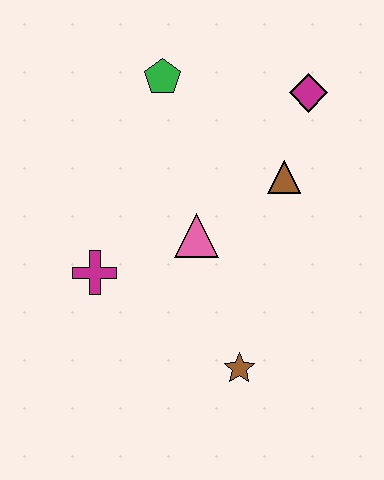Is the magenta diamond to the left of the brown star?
No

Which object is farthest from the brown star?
The green pentagon is farthest from the brown star.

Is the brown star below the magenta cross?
Yes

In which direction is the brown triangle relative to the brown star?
The brown triangle is above the brown star.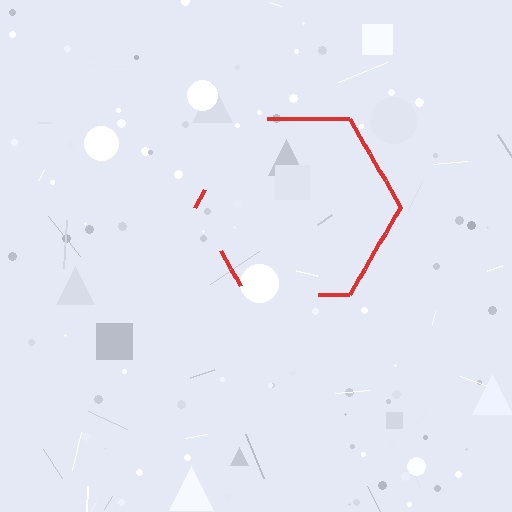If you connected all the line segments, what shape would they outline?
They would outline a hexagon.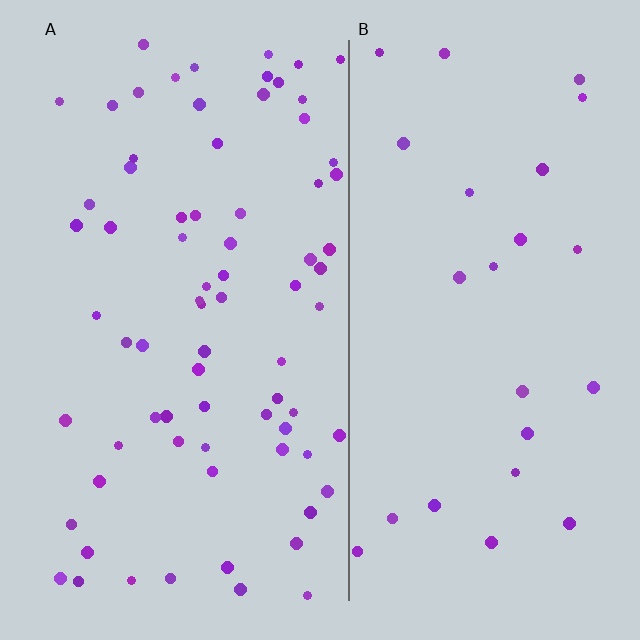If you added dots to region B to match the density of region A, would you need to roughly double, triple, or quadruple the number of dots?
Approximately triple.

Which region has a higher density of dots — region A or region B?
A (the left).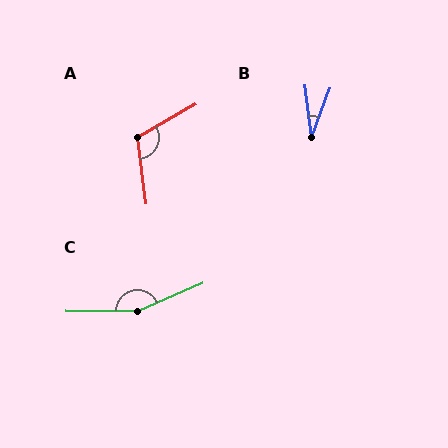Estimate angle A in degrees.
Approximately 112 degrees.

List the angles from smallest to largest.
B (28°), A (112°), C (156°).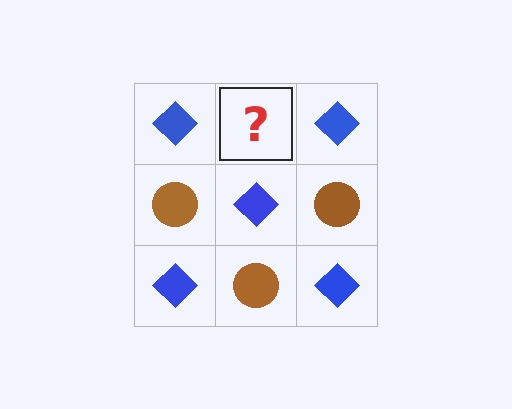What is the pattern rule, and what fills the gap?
The rule is that it alternates blue diamond and brown circle in a checkerboard pattern. The gap should be filled with a brown circle.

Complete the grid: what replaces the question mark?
The question mark should be replaced with a brown circle.